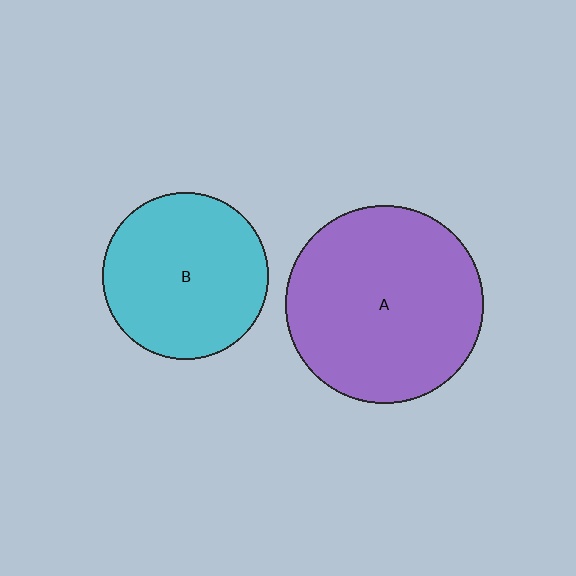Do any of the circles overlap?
No, none of the circles overlap.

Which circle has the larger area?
Circle A (purple).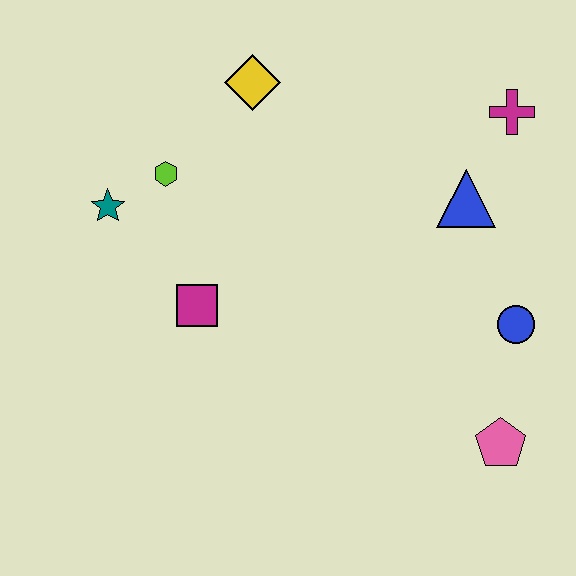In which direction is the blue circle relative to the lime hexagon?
The blue circle is to the right of the lime hexagon.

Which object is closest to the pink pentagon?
The blue circle is closest to the pink pentagon.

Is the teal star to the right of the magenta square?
No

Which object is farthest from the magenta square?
The magenta cross is farthest from the magenta square.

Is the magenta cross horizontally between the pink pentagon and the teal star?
No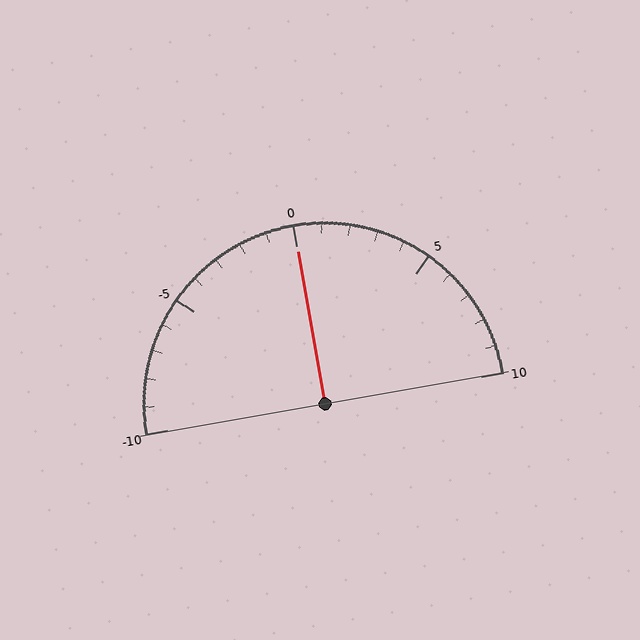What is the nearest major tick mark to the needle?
The nearest major tick mark is 0.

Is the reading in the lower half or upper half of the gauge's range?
The reading is in the upper half of the range (-10 to 10).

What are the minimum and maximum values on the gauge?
The gauge ranges from -10 to 10.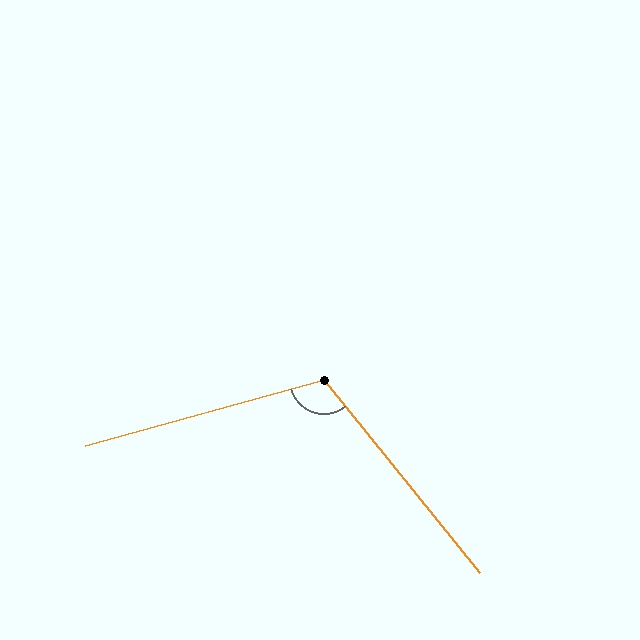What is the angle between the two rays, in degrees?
Approximately 113 degrees.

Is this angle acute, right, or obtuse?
It is obtuse.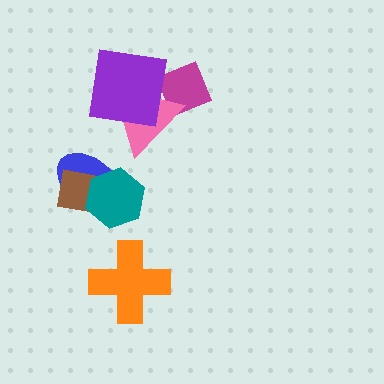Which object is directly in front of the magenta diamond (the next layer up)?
The pink triangle is directly in front of the magenta diamond.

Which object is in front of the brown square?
The teal hexagon is in front of the brown square.